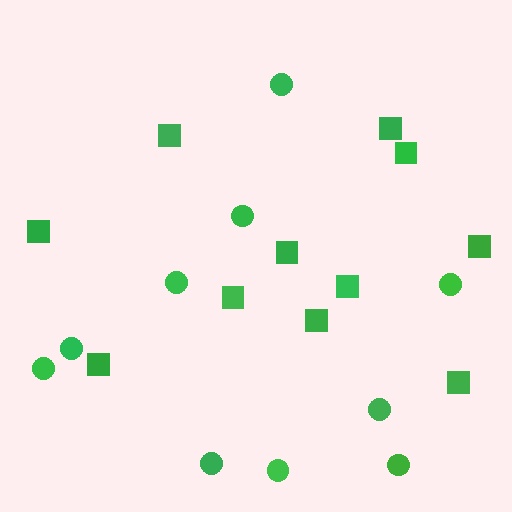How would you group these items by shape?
There are 2 groups: one group of squares (11) and one group of circles (10).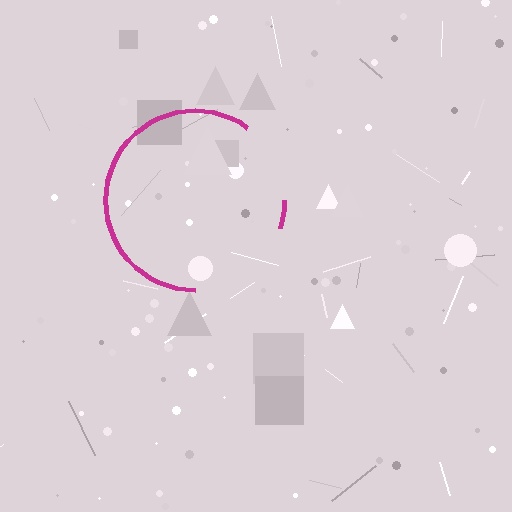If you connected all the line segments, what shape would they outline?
They would outline a circle.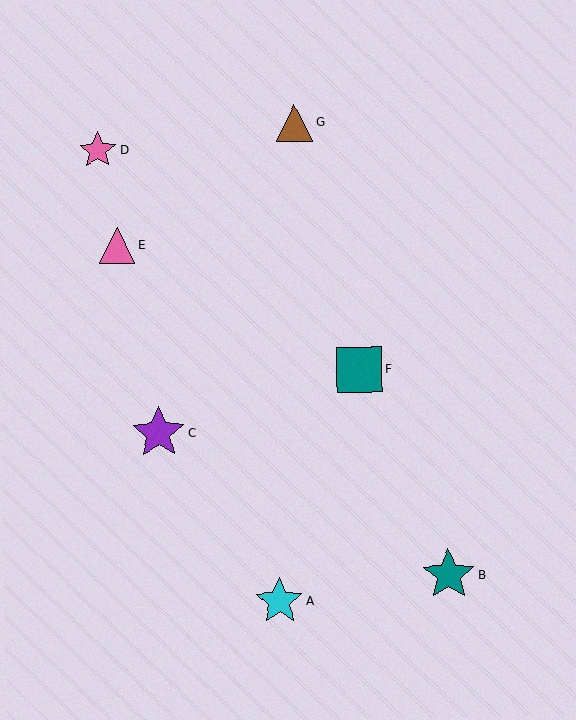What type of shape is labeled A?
Shape A is a cyan star.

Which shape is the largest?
The purple star (labeled C) is the largest.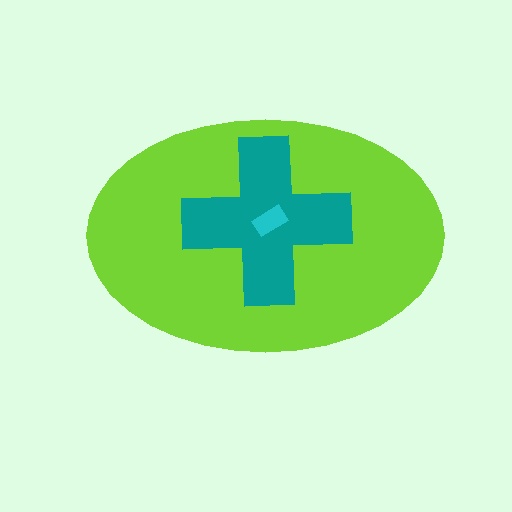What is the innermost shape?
The cyan rectangle.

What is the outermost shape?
The lime ellipse.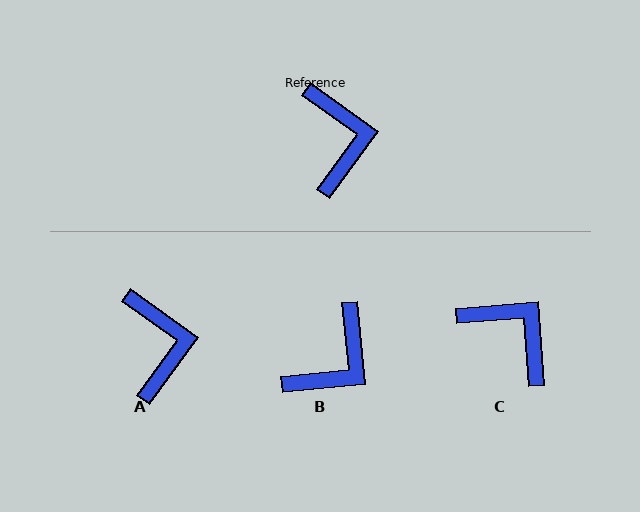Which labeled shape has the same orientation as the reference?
A.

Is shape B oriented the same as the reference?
No, it is off by about 49 degrees.